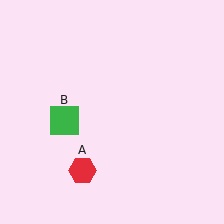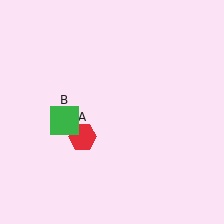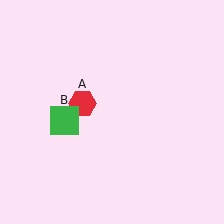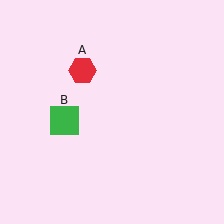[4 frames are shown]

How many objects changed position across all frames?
1 object changed position: red hexagon (object A).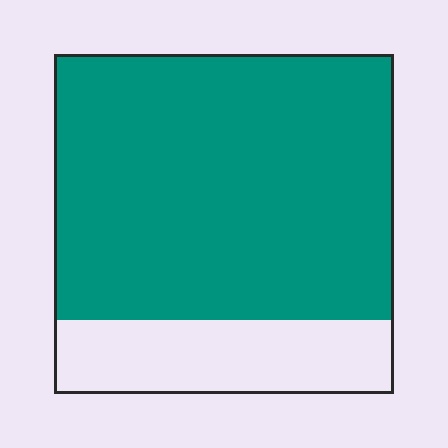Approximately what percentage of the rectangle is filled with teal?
Approximately 80%.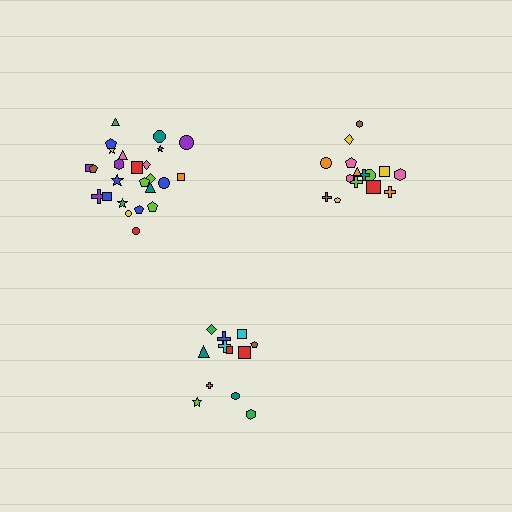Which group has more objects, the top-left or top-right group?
The top-left group.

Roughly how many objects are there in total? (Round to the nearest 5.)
Roughly 50 objects in total.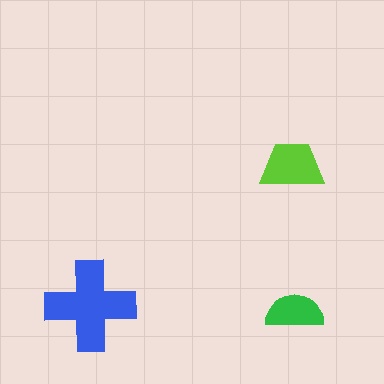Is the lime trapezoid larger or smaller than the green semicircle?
Larger.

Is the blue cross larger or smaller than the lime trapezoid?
Larger.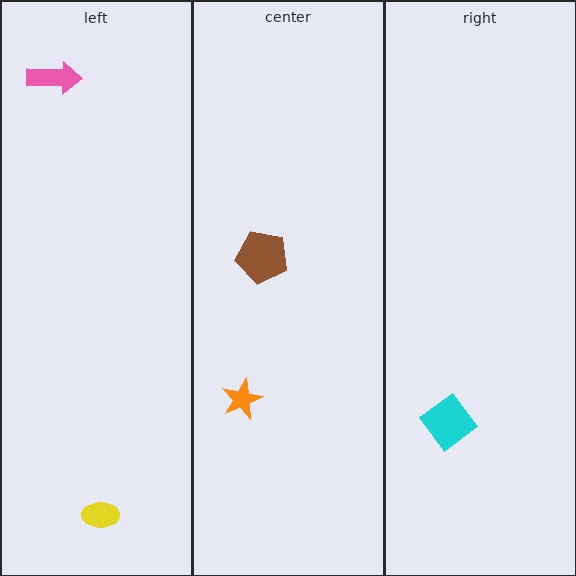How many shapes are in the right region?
1.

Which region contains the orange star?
The center region.